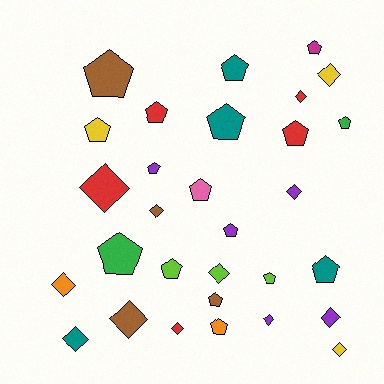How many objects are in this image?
There are 30 objects.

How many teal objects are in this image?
There are 4 teal objects.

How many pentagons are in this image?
There are 17 pentagons.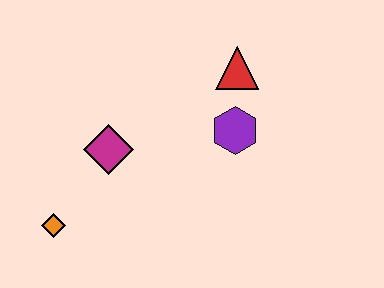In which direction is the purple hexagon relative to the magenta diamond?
The purple hexagon is to the right of the magenta diamond.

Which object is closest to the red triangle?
The purple hexagon is closest to the red triangle.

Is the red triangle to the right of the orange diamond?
Yes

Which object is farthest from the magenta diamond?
The red triangle is farthest from the magenta diamond.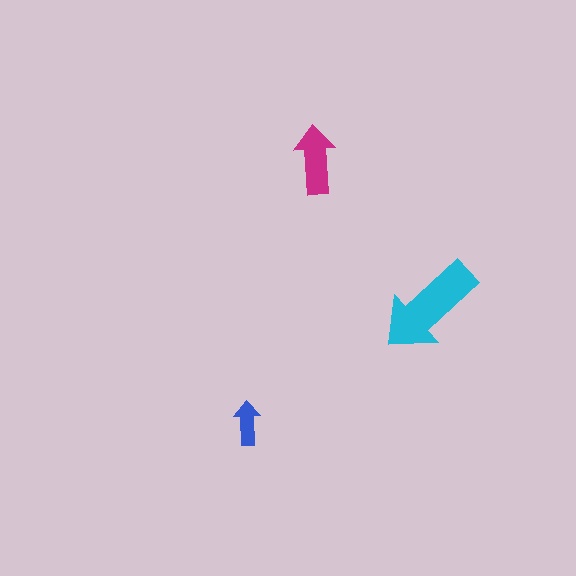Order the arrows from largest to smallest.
the cyan one, the magenta one, the blue one.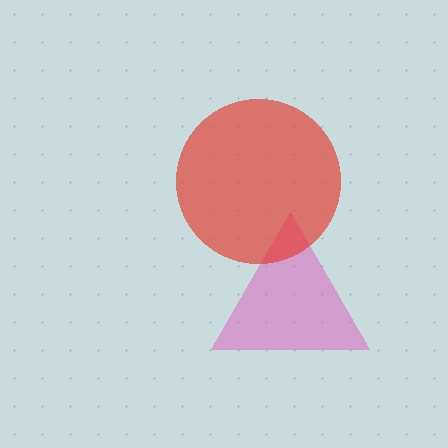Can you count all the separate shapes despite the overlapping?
Yes, there are 2 separate shapes.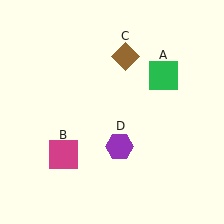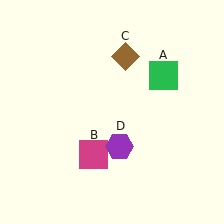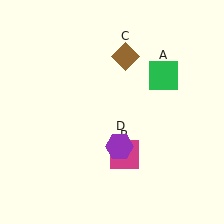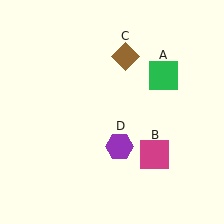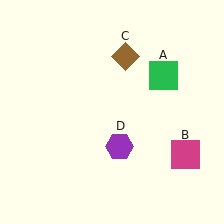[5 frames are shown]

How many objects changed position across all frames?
1 object changed position: magenta square (object B).